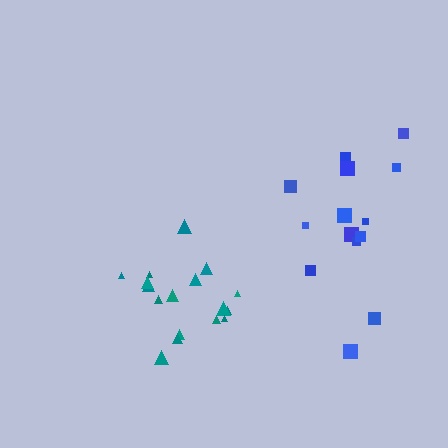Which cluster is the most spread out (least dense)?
Blue.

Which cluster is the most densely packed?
Teal.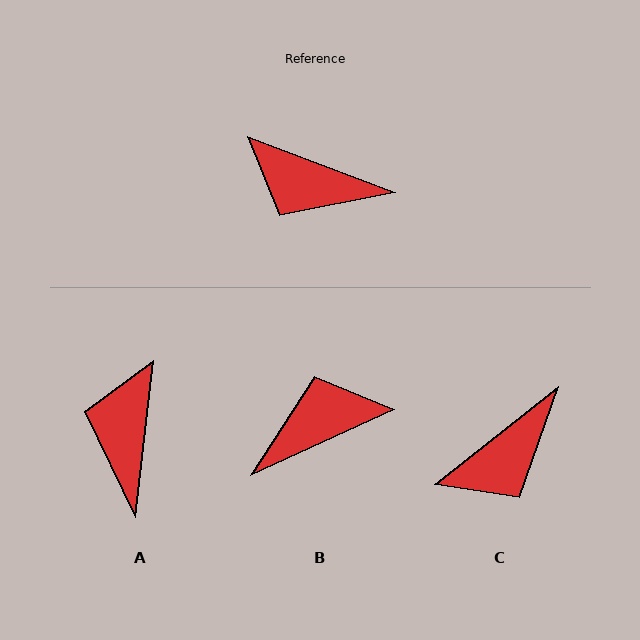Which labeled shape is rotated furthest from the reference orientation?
B, about 135 degrees away.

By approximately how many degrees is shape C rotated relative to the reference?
Approximately 59 degrees counter-clockwise.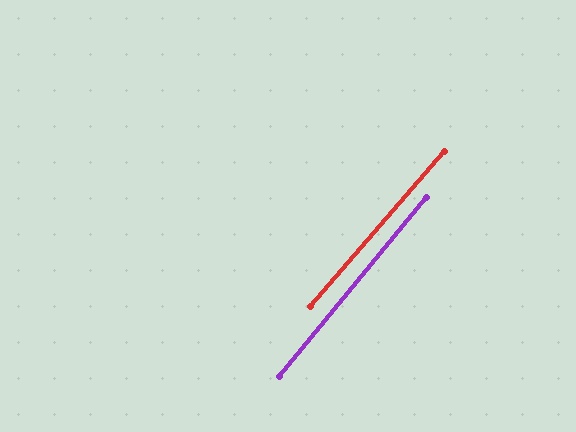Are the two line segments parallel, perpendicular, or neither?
Parallel — their directions differ by only 1.6°.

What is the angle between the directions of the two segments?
Approximately 2 degrees.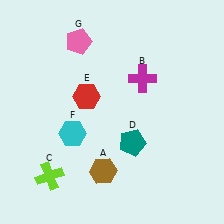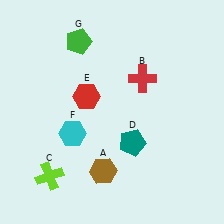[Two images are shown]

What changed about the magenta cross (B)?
In Image 1, B is magenta. In Image 2, it changed to red.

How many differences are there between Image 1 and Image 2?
There are 2 differences between the two images.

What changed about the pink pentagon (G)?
In Image 1, G is pink. In Image 2, it changed to green.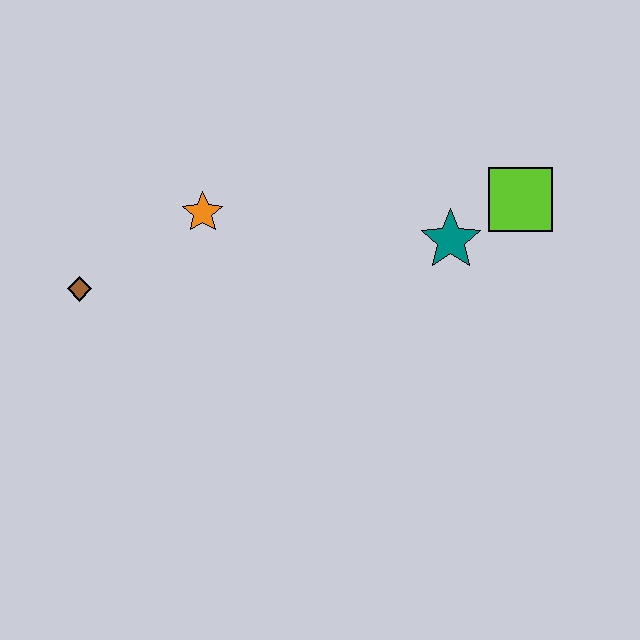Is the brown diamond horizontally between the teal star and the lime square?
No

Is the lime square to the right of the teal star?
Yes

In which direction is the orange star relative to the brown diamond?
The orange star is to the right of the brown diamond.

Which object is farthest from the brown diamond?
The lime square is farthest from the brown diamond.